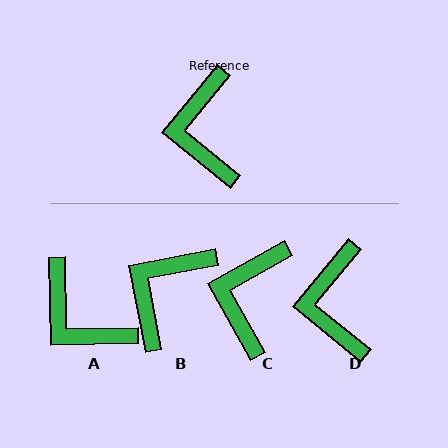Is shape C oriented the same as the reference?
No, it is off by about 22 degrees.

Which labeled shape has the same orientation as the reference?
D.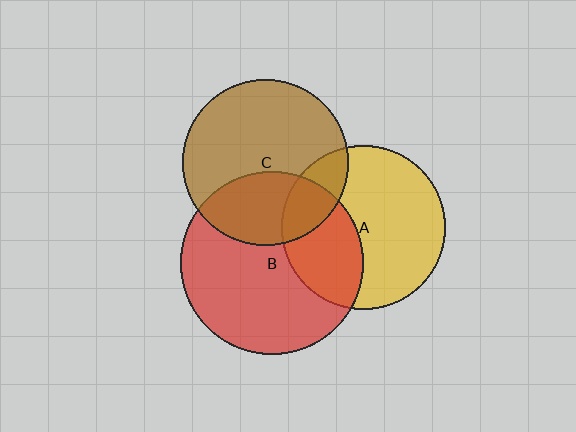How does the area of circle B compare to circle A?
Approximately 1.2 times.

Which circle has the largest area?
Circle B (red).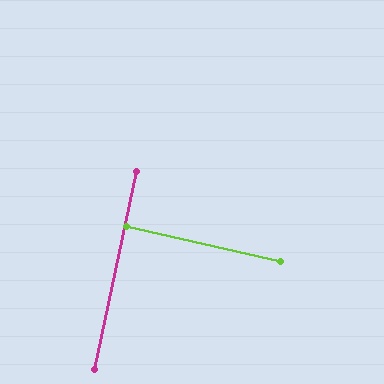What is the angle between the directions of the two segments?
Approximately 89 degrees.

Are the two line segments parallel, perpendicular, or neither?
Perpendicular — they meet at approximately 89°.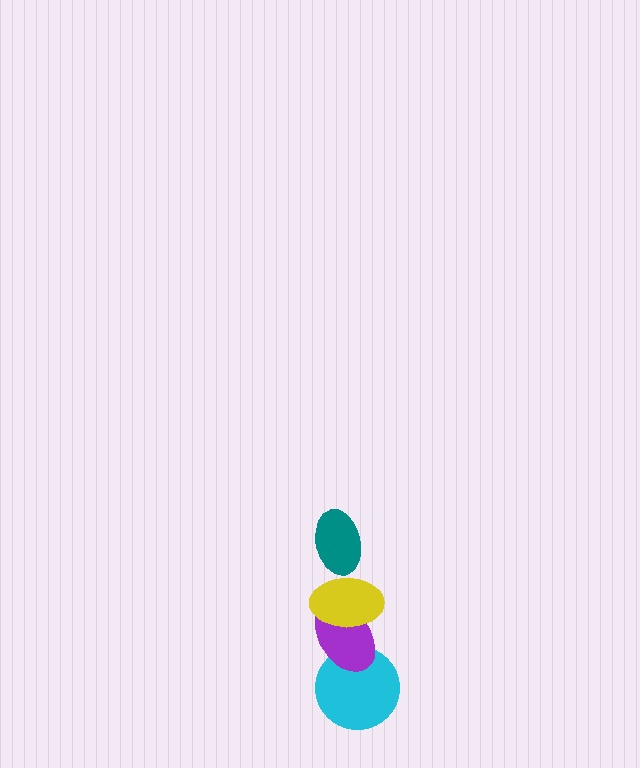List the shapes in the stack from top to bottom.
From top to bottom: the teal ellipse, the yellow ellipse, the purple ellipse, the cyan circle.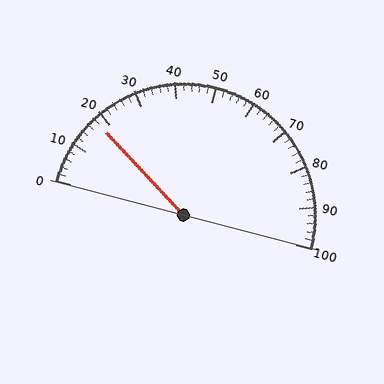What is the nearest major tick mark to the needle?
The nearest major tick mark is 20.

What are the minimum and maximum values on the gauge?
The gauge ranges from 0 to 100.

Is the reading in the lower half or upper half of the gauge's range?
The reading is in the lower half of the range (0 to 100).